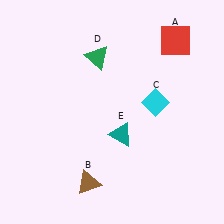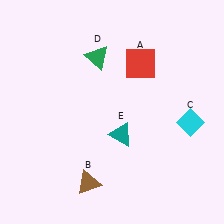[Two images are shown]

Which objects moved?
The objects that moved are: the red square (A), the cyan diamond (C).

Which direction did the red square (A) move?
The red square (A) moved left.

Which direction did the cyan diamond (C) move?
The cyan diamond (C) moved right.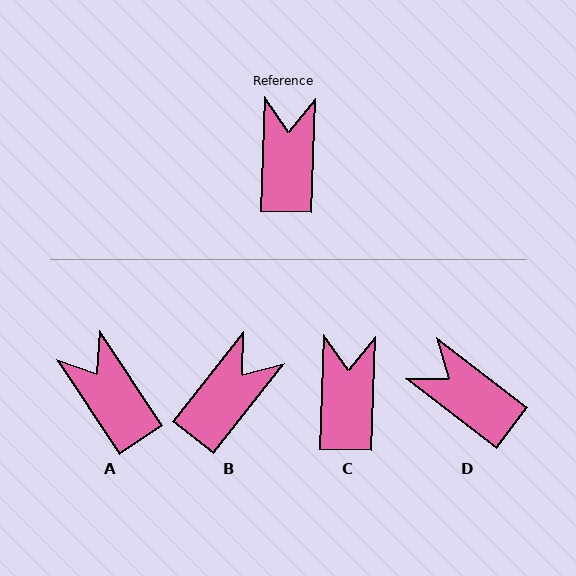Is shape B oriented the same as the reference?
No, it is off by about 36 degrees.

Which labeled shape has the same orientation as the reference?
C.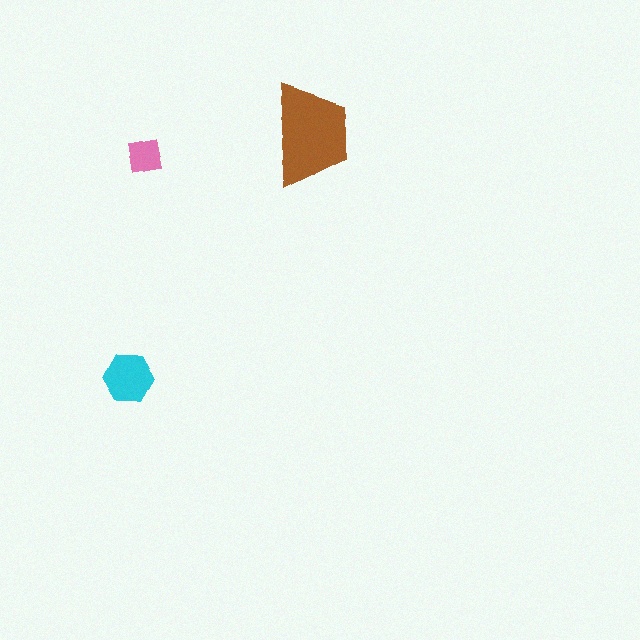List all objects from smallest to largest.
The pink square, the cyan hexagon, the brown trapezoid.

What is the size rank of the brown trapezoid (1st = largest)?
1st.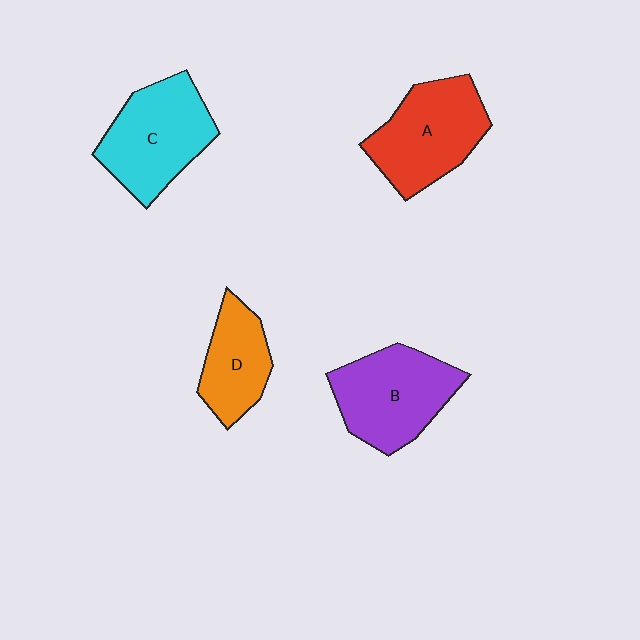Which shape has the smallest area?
Shape D (orange).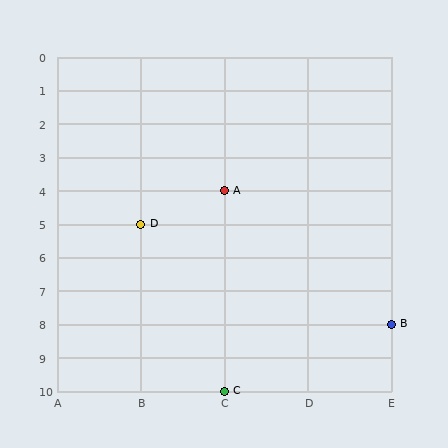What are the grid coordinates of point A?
Point A is at grid coordinates (C, 4).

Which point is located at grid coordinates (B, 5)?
Point D is at (B, 5).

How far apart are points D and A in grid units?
Points D and A are 1 column and 1 row apart (about 1.4 grid units diagonally).